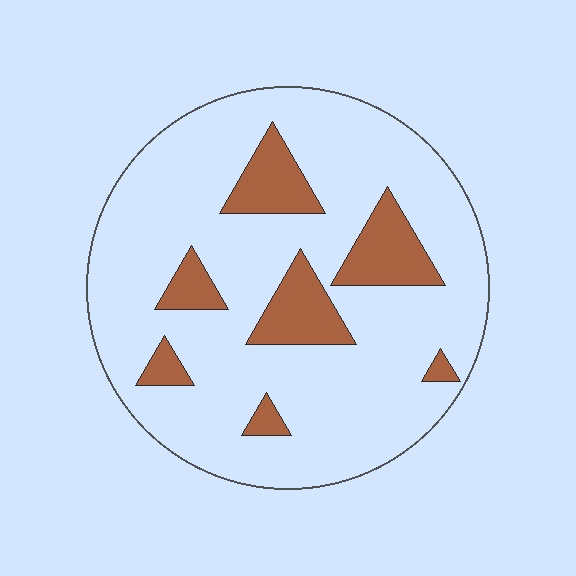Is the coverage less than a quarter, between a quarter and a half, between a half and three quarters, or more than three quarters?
Less than a quarter.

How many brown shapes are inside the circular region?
7.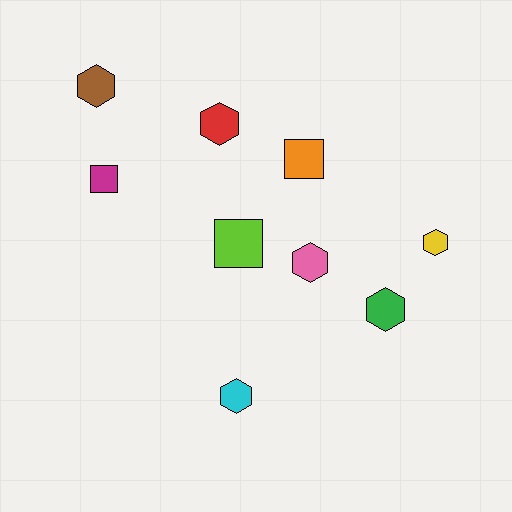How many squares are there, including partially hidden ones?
There are 3 squares.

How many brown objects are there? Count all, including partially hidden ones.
There is 1 brown object.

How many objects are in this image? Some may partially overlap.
There are 9 objects.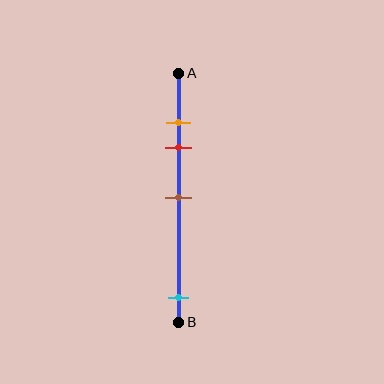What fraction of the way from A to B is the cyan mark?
The cyan mark is approximately 90% (0.9) of the way from A to B.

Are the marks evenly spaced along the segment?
No, the marks are not evenly spaced.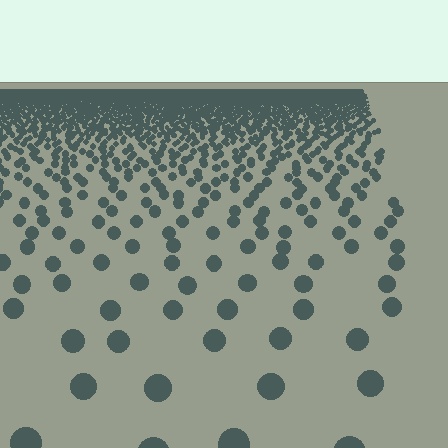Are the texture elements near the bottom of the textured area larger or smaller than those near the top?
Larger. Near the bottom, elements are closer to the viewer and appear at a bigger on-screen size.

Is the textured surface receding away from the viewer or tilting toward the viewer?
The surface is receding away from the viewer. Texture elements get smaller and denser toward the top.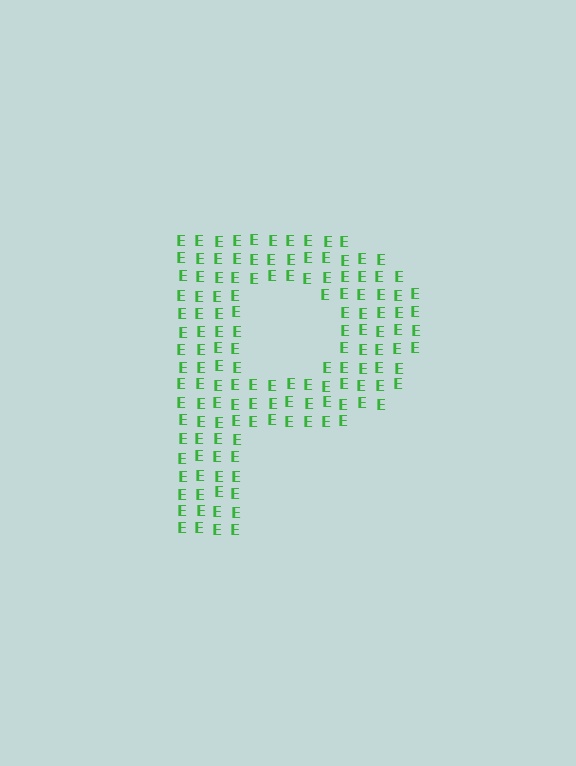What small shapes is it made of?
It is made of small letter E's.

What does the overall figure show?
The overall figure shows the letter P.